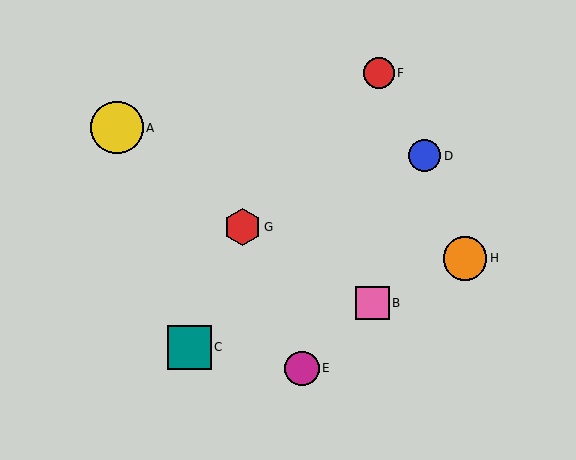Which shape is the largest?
The yellow circle (labeled A) is the largest.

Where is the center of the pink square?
The center of the pink square is at (373, 303).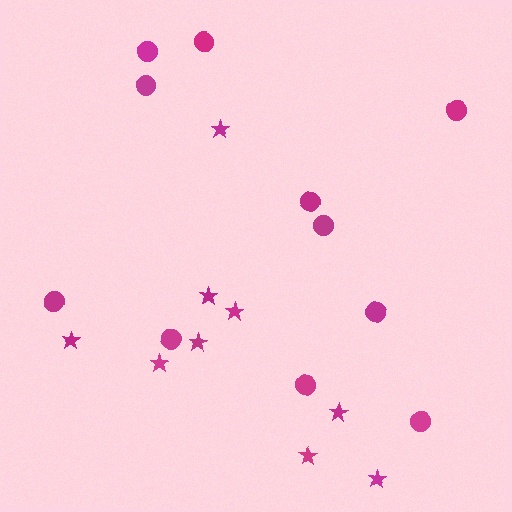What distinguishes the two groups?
There are 2 groups: one group of stars (9) and one group of circles (11).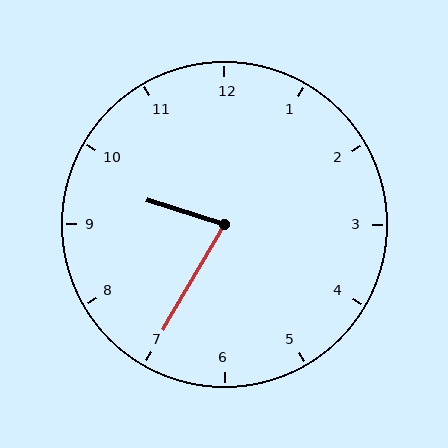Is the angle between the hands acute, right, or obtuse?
It is acute.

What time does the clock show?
9:35.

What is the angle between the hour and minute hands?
Approximately 78 degrees.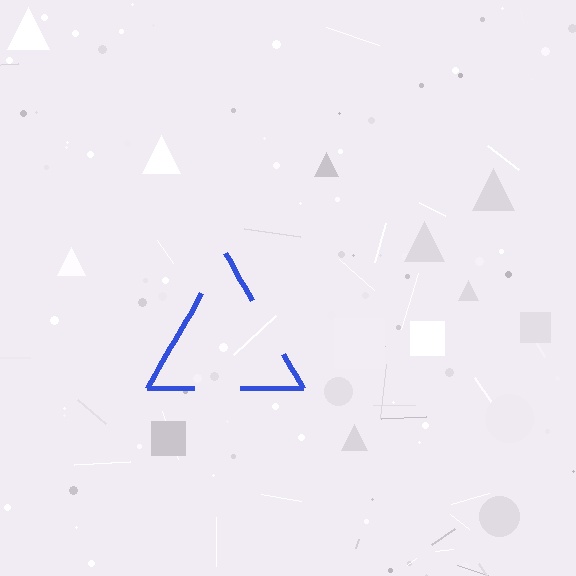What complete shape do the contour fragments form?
The contour fragments form a triangle.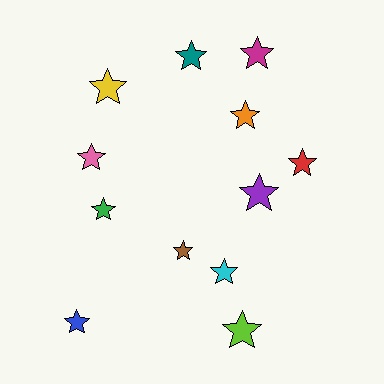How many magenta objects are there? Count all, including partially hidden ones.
There is 1 magenta object.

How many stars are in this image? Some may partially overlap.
There are 12 stars.